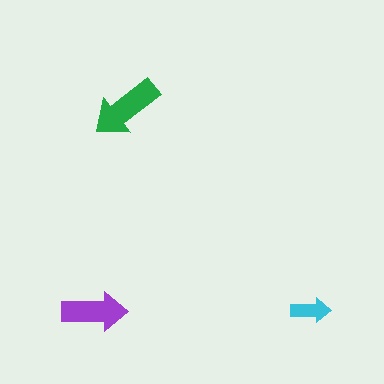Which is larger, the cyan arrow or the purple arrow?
The purple one.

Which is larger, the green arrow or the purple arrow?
The green one.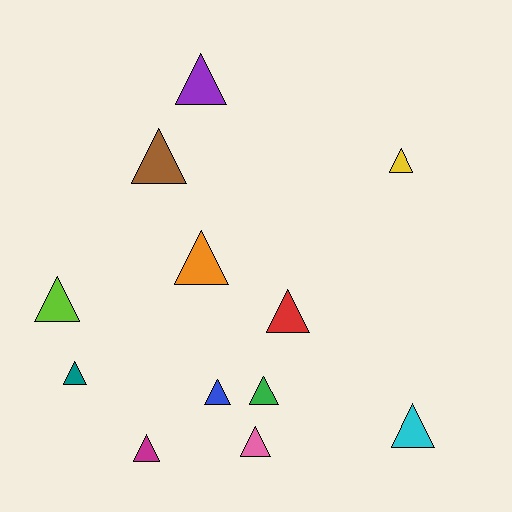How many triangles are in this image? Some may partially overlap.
There are 12 triangles.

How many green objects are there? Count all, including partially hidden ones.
There is 1 green object.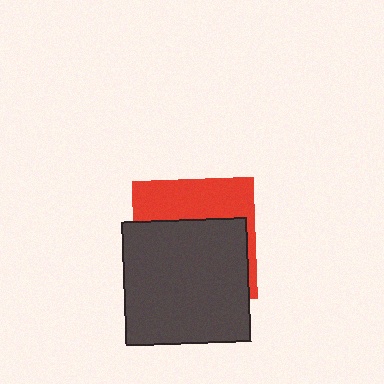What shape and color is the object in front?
The object in front is a dark gray square.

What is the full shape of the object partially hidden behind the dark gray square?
The partially hidden object is a red square.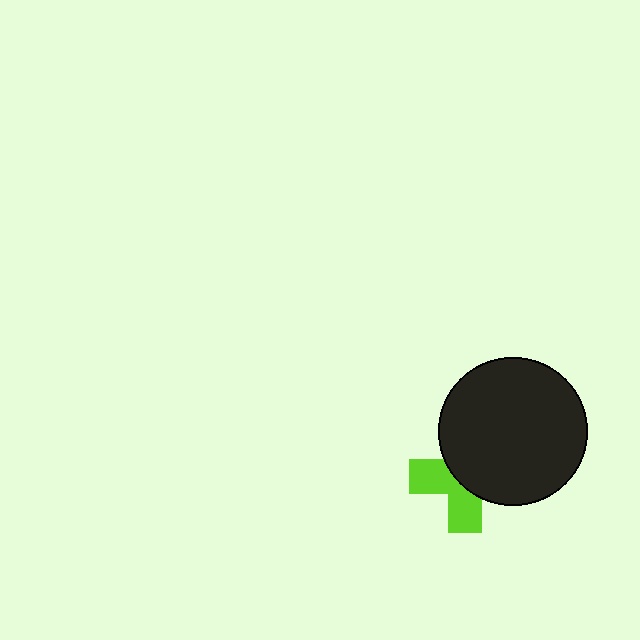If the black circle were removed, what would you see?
You would see the complete lime cross.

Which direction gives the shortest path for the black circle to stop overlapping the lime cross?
Moving toward the upper-right gives the shortest separation.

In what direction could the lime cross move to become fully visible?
The lime cross could move toward the lower-left. That would shift it out from behind the black circle entirely.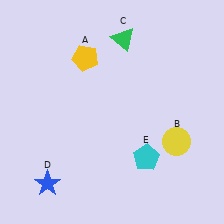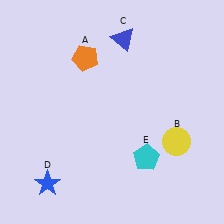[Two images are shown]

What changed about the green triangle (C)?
In Image 1, C is green. In Image 2, it changed to blue.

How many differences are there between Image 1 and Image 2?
There are 2 differences between the two images.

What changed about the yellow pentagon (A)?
In Image 1, A is yellow. In Image 2, it changed to orange.